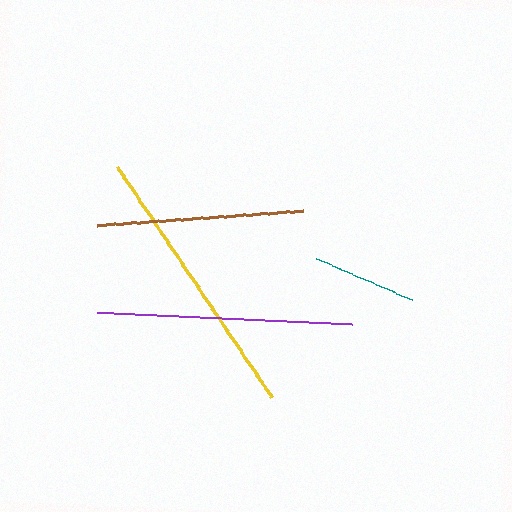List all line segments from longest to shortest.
From longest to shortest: yellow, purple, brown, teal.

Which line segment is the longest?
The yellow line is the longest at approximately 278 pixels.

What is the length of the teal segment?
The teal segment is approximately 104 pixels long.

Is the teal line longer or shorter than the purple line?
The purple line is longer than the teal line.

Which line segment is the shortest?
The teal line is the shortest at approximately 104 pixels.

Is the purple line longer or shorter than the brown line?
The purple line is longer than the brown line.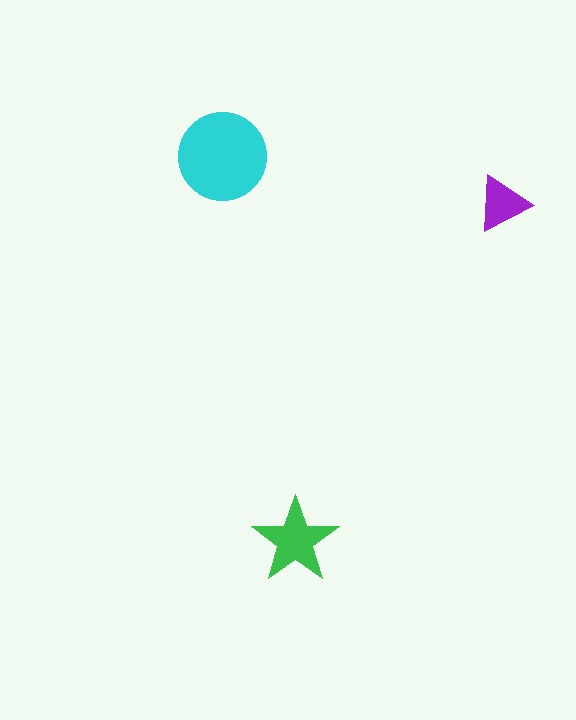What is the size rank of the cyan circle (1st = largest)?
1st.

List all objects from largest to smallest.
The cyan circle, the green star, the purple triangle.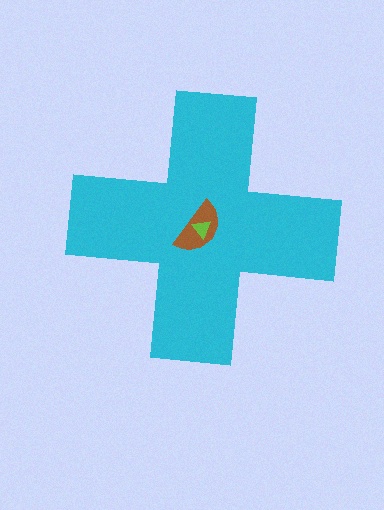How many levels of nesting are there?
3.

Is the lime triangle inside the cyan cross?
Yes.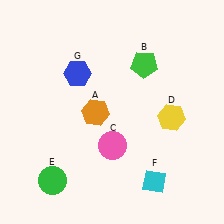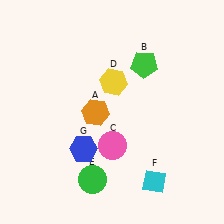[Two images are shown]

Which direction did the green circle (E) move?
The green circle (E) moved right.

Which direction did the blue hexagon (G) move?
The blue hexagon (G) moved down.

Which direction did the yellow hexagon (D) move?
The yellow hexagon (D) moved left.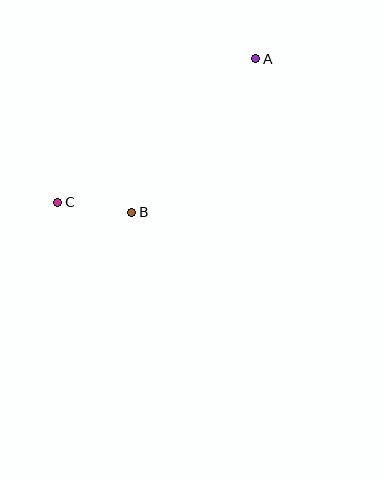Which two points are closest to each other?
Points B and C are closest to each other.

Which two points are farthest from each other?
Points A and C are farthest from each other.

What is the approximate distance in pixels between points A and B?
The distance between A and B is approximately 197 pixels.